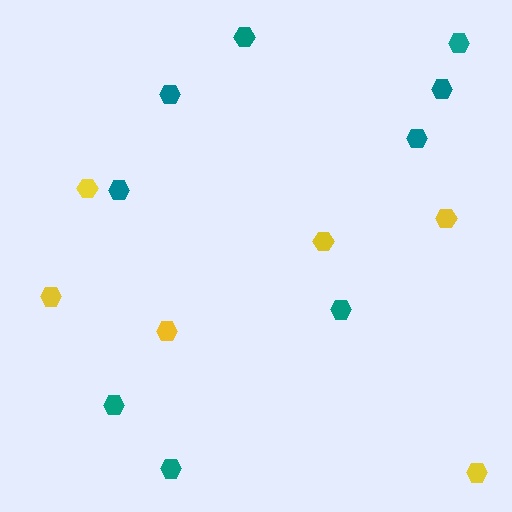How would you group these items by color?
There are 2 groups: one group of yellow hexagons (6) and one group of teal hexagons (9).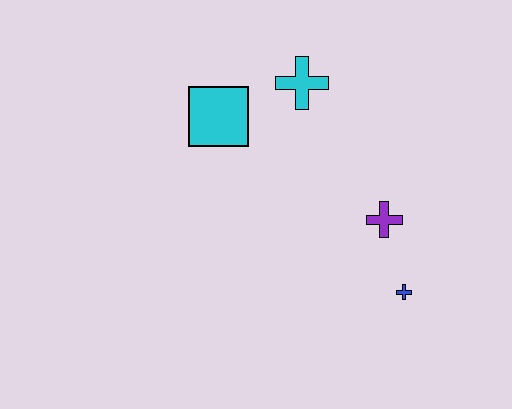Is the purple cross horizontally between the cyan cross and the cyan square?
No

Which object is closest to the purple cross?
The blue cross is closest to the purple cross.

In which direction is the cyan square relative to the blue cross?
The cyan square is to the left of the blue cross.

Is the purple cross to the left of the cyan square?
No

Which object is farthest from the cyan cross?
The blue cross is farthest from the cyan cross.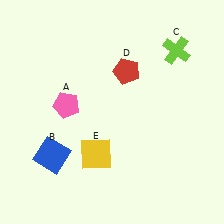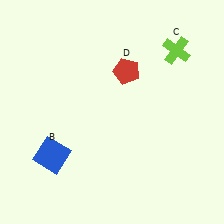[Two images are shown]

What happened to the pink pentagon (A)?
The pink pentagon (A) was removed in Image 2. It was in the top-left area of Image 1.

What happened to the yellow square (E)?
The yellow square (E) was removed in Image 2. It was in the bottom-left area of Image 1.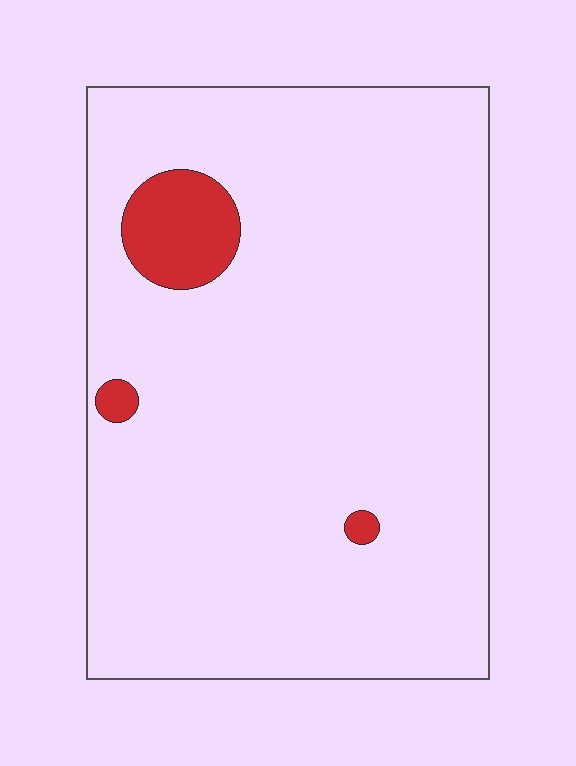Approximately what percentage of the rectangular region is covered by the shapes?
Approximately 5%.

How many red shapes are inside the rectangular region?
3.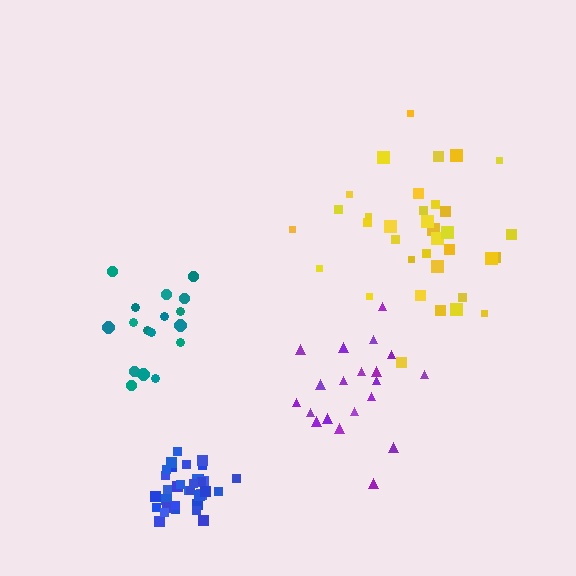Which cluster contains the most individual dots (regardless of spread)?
Blue (35).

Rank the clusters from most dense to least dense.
blue, purple, yellow, teal.